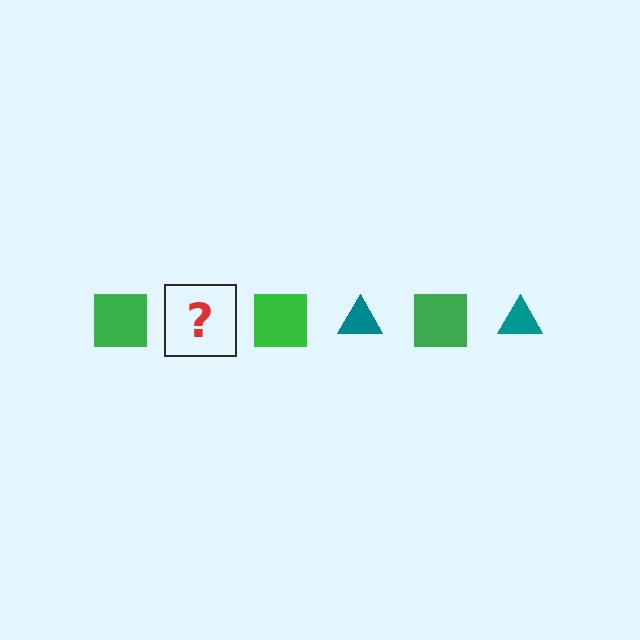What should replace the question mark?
The question mark should be replaced with a teal triangle.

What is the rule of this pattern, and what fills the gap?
The rule is that the pattern alternates between green square and teal triangle. The gap should be filled with a teal triangle.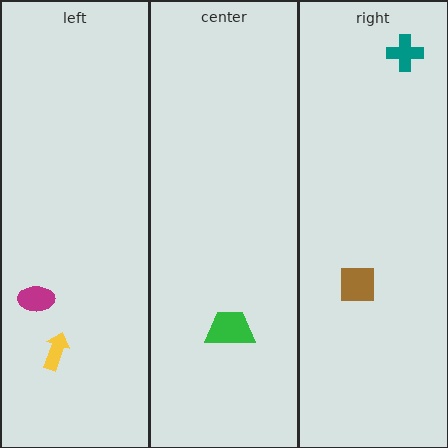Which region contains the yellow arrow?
The left region.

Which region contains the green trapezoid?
The center region.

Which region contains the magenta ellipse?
The left region.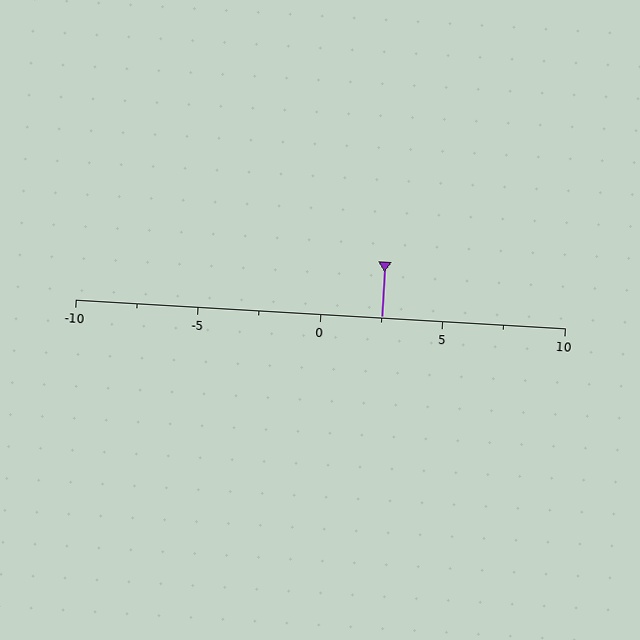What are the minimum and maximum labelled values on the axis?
The axis runs from -10 to 10.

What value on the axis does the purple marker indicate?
The marker indicates approximately 2.5.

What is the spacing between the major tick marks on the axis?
The major ticks are spaced 5 apart.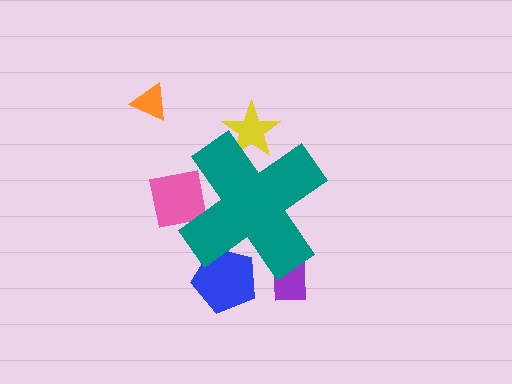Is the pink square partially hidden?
Yes, the pink square is partially hidden behind the teal cross.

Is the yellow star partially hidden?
Yes, the yellow star is partially hidden behind the teal cross.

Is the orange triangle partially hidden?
No, the orange triangle is fully visible.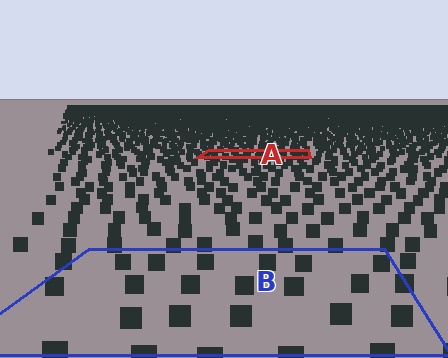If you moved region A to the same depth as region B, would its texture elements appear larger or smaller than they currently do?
They would appear larger. At a closer depth, the same texture elements are projected at a bigger on-screen size.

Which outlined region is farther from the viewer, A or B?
Region A is farther from the viewer — the texture elements inside it appear smaller and more densely packed.